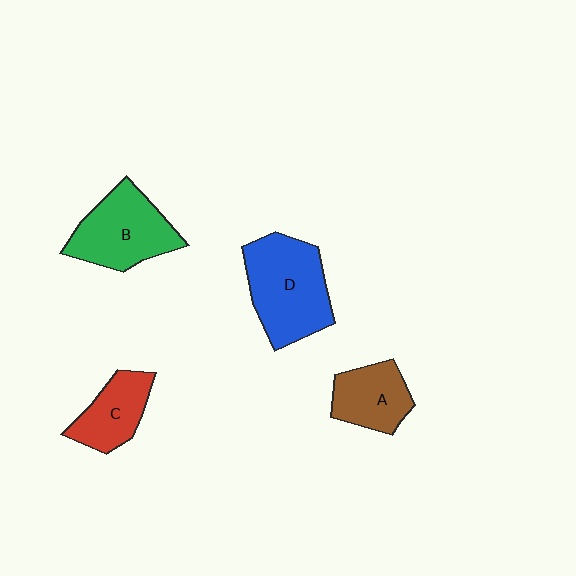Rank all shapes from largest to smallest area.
From largest to smallest: D (blue), B (green), A (brown), C (red).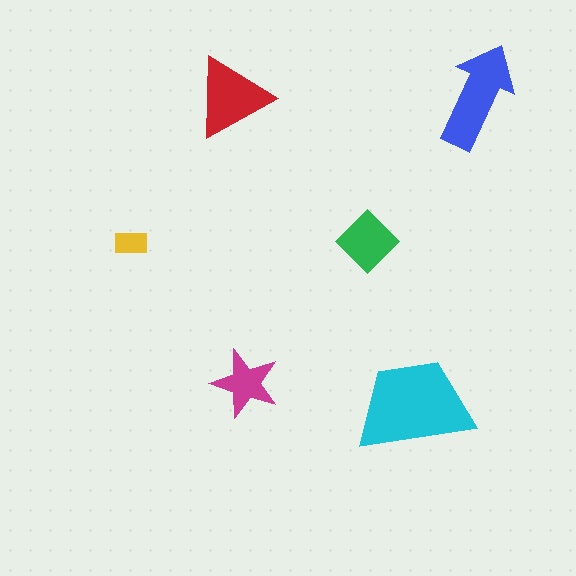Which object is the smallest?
The yellow rectangle.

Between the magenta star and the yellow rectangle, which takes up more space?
The magenta star.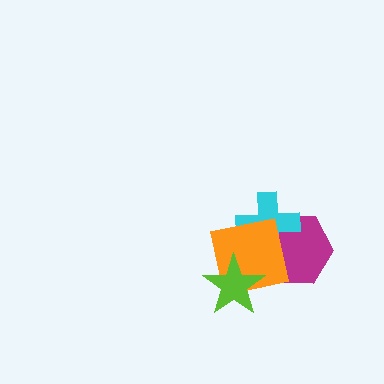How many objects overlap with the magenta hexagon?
2 objects overlap with the magenta hexagon.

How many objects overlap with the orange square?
3 objects overlap with the orange square.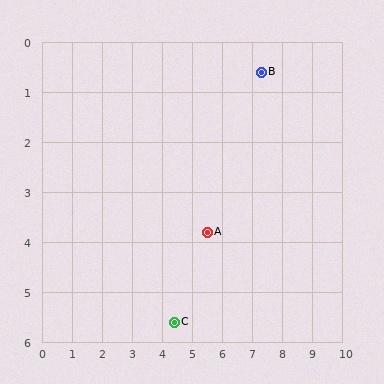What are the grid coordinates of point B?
Point B is at approximately (7.3, 0.6).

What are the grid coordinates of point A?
Point A is at approximately (5.5, 3.8).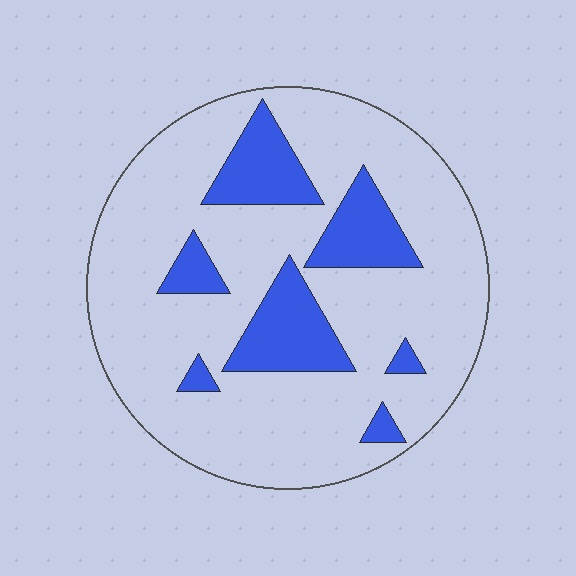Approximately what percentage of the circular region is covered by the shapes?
Approximately 20%.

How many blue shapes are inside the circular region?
7.